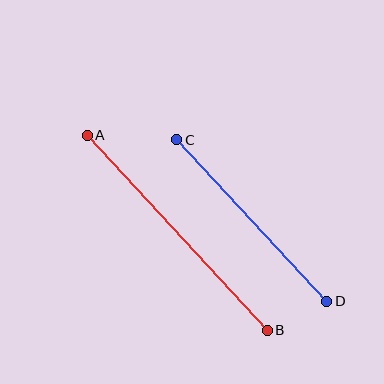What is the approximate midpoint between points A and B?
The midpoint is at approximately (177, 233) pixels.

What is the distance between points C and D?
The distance is approximately 220 pixels.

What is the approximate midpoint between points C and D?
The midpoint is at approximately (252, 221) pixels.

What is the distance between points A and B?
The distance is approximately 265 pixels.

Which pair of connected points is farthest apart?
Points A and B are farthest apart.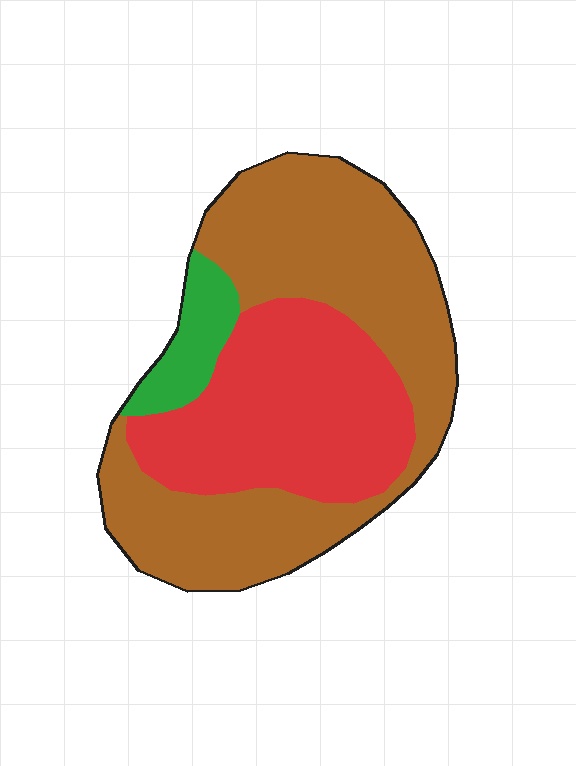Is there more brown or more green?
Brown.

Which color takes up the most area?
Brown, at roughly 55%.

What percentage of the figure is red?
Red takes up about three eighths (3/8) of the figure.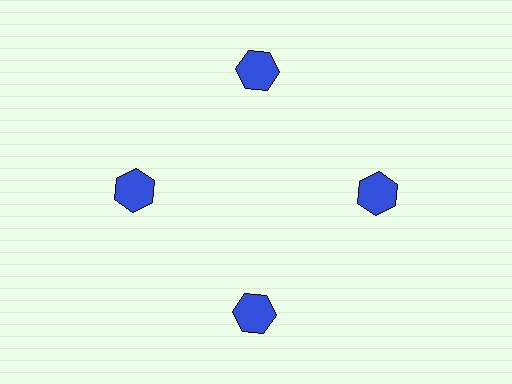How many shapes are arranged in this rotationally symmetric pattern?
There are 4 shapes, arranged in 4 groups of 1.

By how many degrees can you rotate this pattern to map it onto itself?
The pattern maps onto itself every 90 degrees of rotation.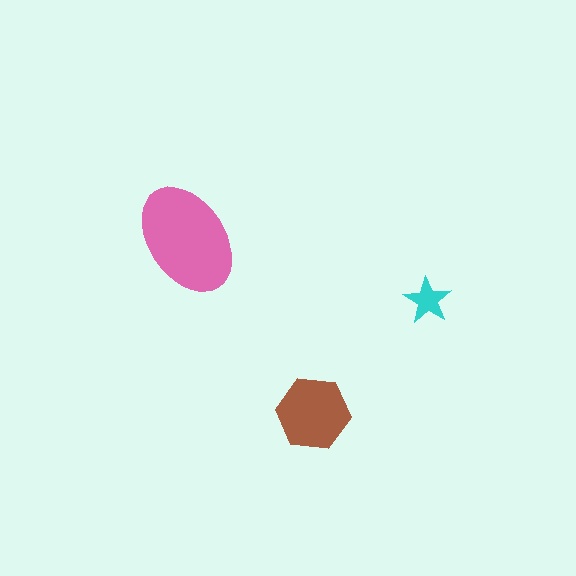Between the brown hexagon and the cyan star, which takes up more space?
The brown hexagon.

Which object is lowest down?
The brown hexagon is bottommost.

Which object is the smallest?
The cyan star.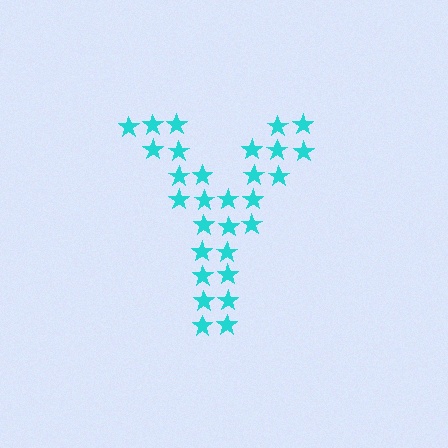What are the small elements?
The small elements are stars.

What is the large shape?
The large shape is the letter Y.